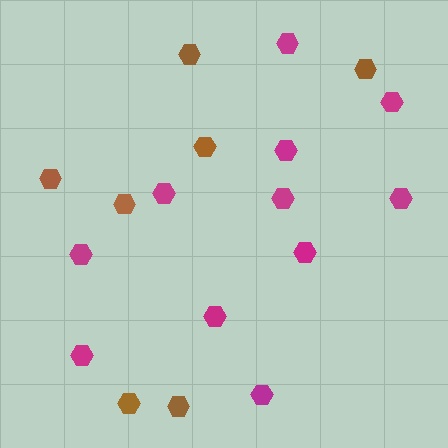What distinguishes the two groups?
There are 2 groups: one group of brown hexagons (7) and one group of magenta hexagons (11).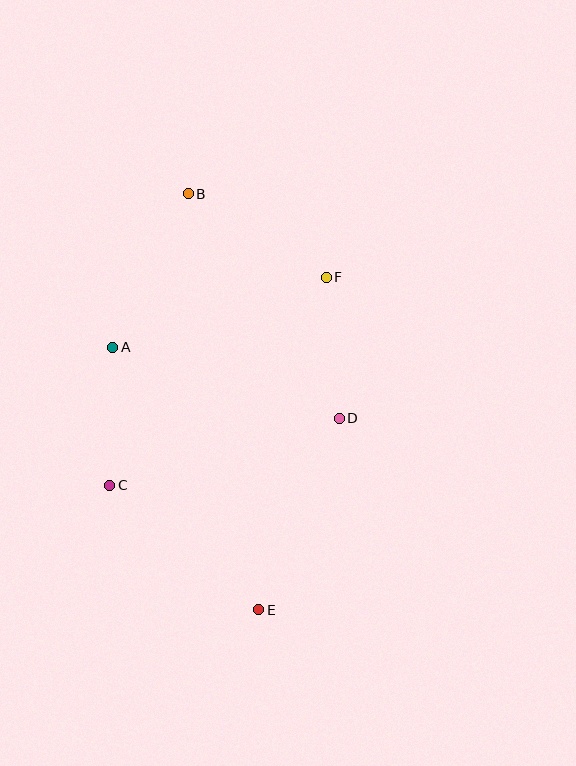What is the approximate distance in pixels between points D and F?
The distance between D and F is approximately 142 pixels.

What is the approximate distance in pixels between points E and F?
The distance between E and F is approximately 340 pixels.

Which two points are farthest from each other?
Points B and E are farthest from each other.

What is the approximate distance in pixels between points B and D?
The distance between B and D is approximately 271 pixels.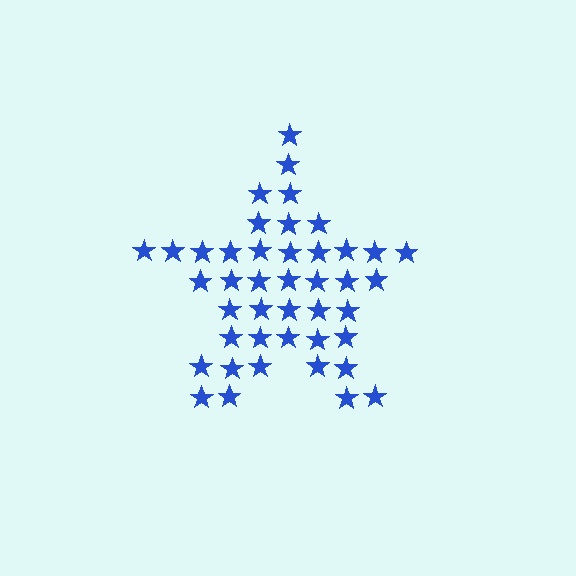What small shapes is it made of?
It is made of small stars.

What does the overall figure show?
The overall figure shows a star.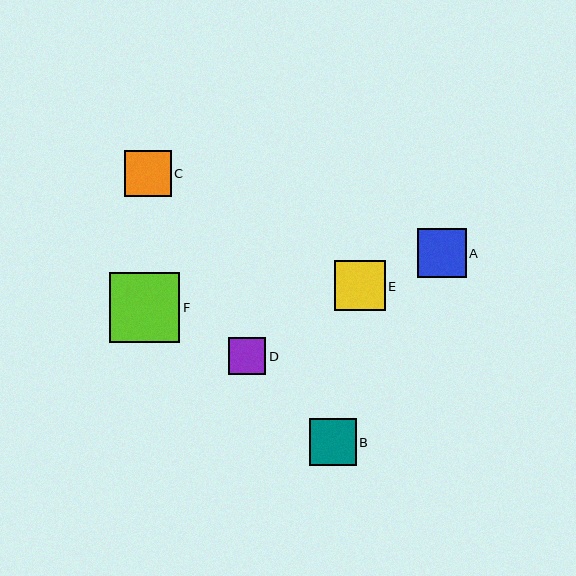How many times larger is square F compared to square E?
Square F is approximately 1.4 times the size of square E.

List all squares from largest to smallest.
From largest to smallest: F, E, A, C, B, D.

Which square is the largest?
Square F is the largest with a size of approximately 70 pixels.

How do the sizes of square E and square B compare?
Square E and square B are approximately the same size.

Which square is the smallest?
Square D is the smallest with a size of approximately 38 pixels.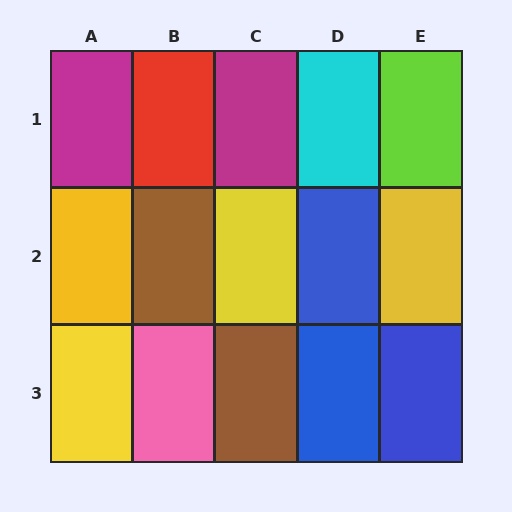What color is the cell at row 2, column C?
Yellow.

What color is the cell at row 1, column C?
Magenta.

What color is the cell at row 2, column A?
Yellow.